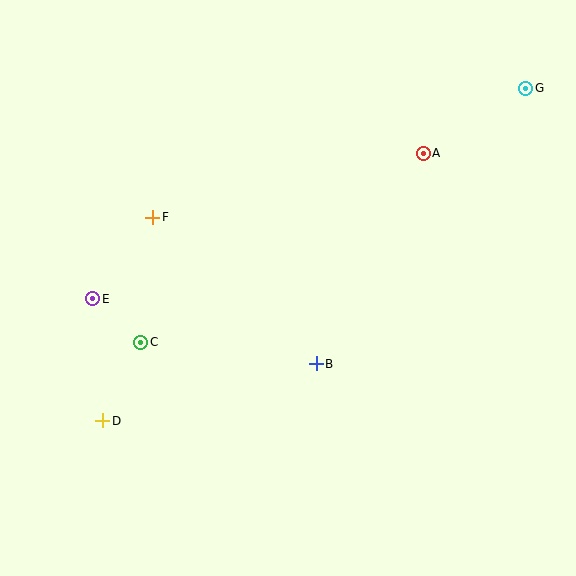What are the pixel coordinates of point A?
Point A is at (423, 153).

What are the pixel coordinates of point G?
Point G is at (526, 88).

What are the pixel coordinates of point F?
Point F is at (153, 217).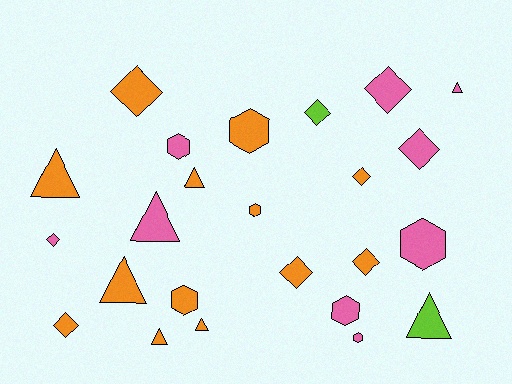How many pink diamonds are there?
There are 3 pink diamonds.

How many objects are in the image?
There are 24 objects.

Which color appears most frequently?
Orange, with 13 objects.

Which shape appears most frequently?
Diamond, with 9 objects.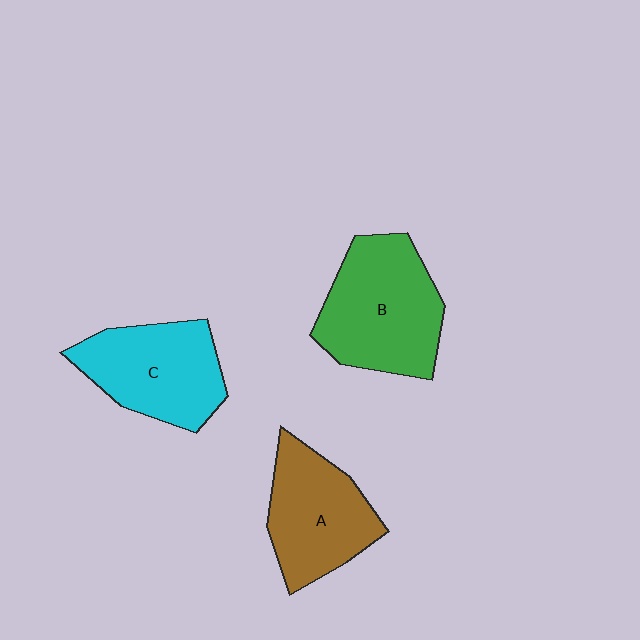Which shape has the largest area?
Shape B (green).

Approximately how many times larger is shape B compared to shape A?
Approximately 1.2 times.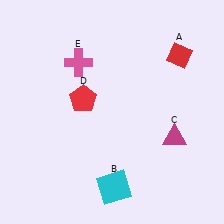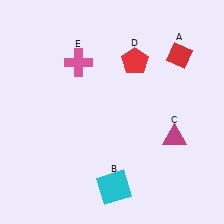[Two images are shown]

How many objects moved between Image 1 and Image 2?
1 object moved between the two images.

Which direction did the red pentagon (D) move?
The red pentagon (D) moved right.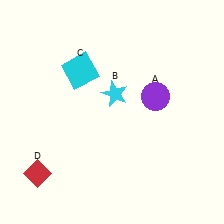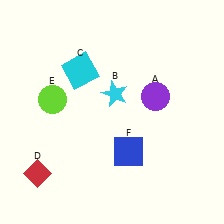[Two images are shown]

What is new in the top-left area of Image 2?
A lime circle (E) was added in the top-left area of Image 2.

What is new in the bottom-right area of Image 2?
A blue square (F) was added in the bottom-right area of Image 2.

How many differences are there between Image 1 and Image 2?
There are 2 differences between the two images.